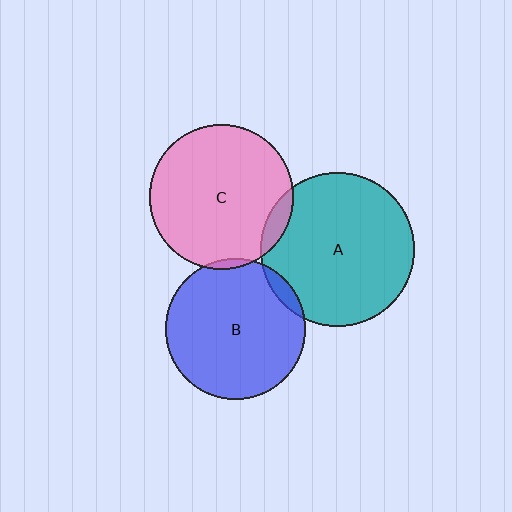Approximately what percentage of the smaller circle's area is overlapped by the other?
Approximately 5%.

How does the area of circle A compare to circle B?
Approximately 1.2 times.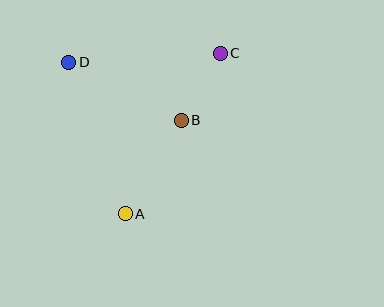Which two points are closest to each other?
Points B and C are closest to each other.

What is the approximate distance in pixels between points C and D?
The distance between C and D is approximately 152 pixels.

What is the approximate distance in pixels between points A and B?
The distance between A and B is approximately 109 pixels.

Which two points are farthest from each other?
Points A and C are farthest from each other.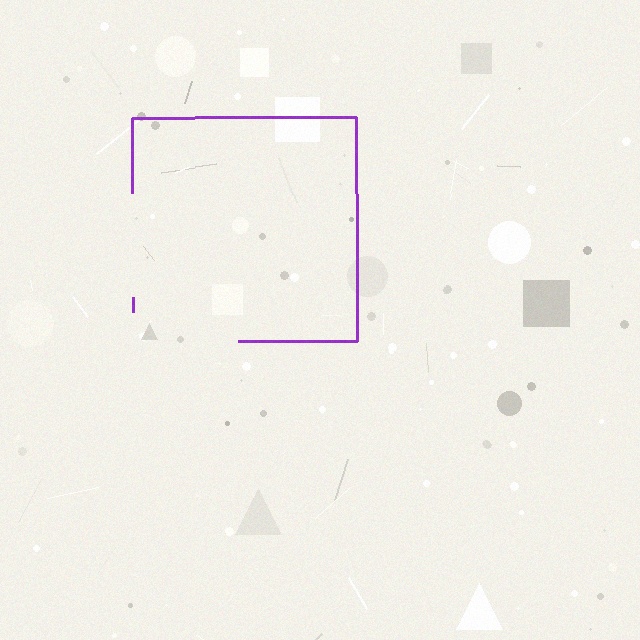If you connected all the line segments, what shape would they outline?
They would outline a square.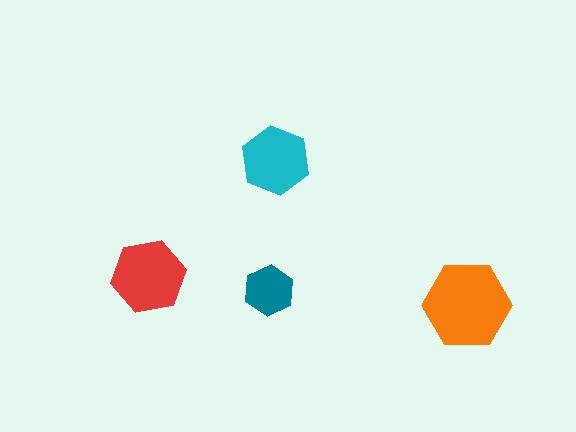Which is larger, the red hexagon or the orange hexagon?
The orange one.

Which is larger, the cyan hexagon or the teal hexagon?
The cyan one.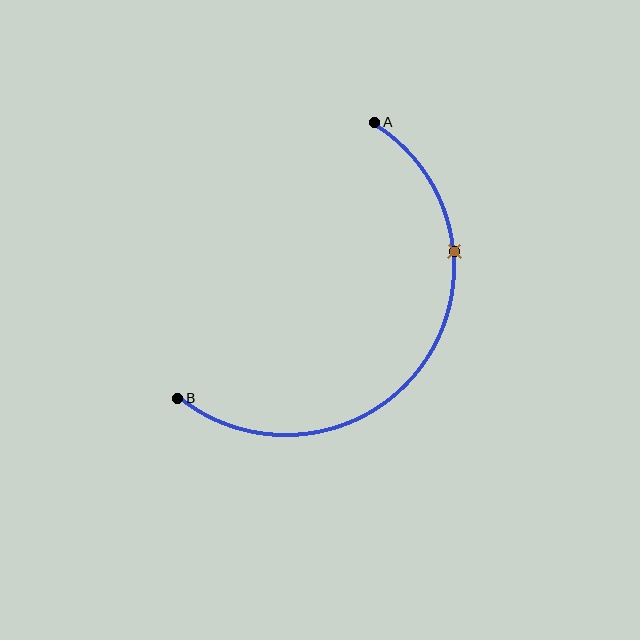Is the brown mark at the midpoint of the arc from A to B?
No. The brown mark lies on the arc but is closer to endpoint A. The arc midpoint would be at the point on the curve equidistant along the arc from both A and B.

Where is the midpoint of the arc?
The arc midpoint is the point on the curve farthest from the straight line joining A and B. It sits below and to the right of that line.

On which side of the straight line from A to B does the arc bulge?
The arc bulges below and to the right of the straight line connecting A and B.